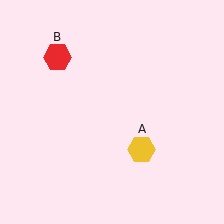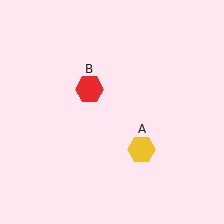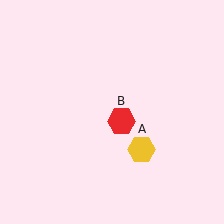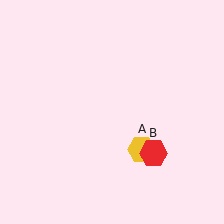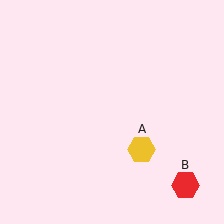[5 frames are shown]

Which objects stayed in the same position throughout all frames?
Yellow hexagon (object A) remained stationary.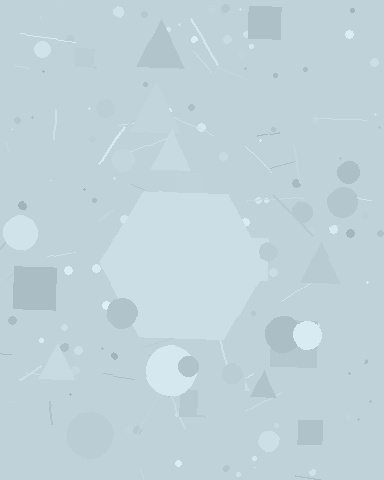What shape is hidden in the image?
A hexagon is hidden in the image.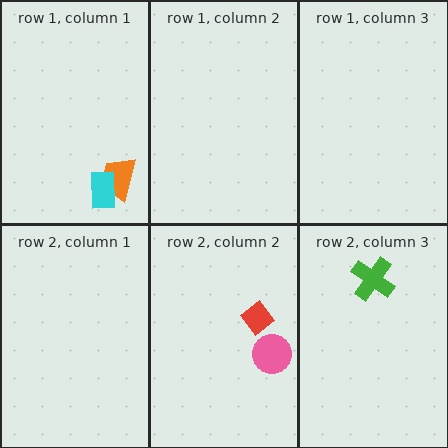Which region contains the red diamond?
The row 2, column 2 region.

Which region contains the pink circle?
The row 2, column 2 region.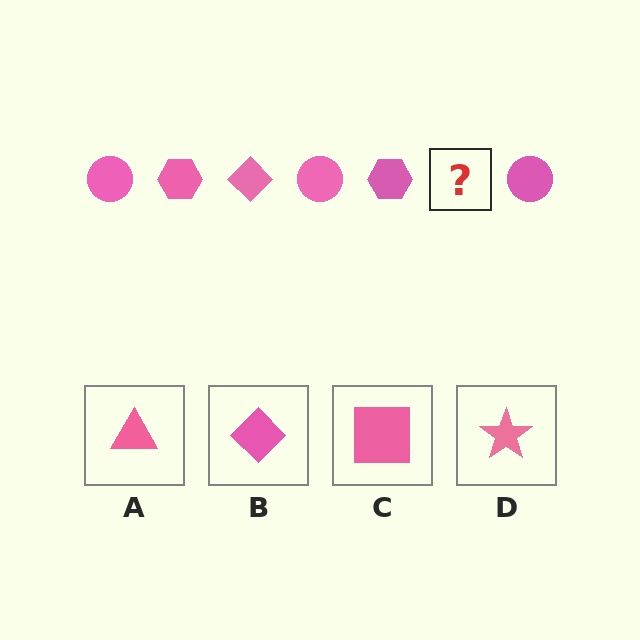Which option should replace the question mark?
Option B.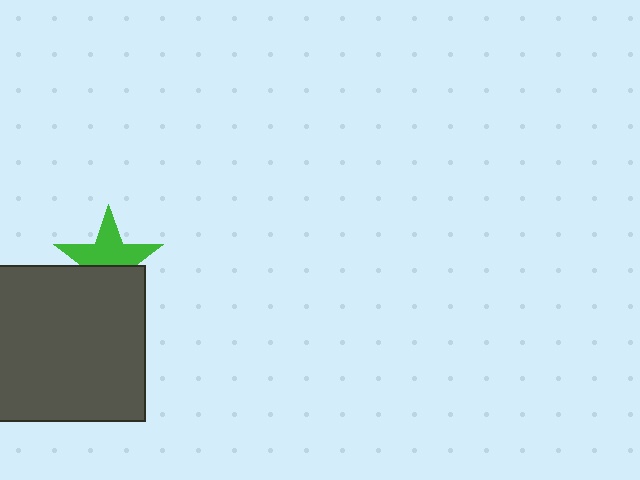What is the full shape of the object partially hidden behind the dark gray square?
The partially hidden object is a green star.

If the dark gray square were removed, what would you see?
You would see the complete green star.